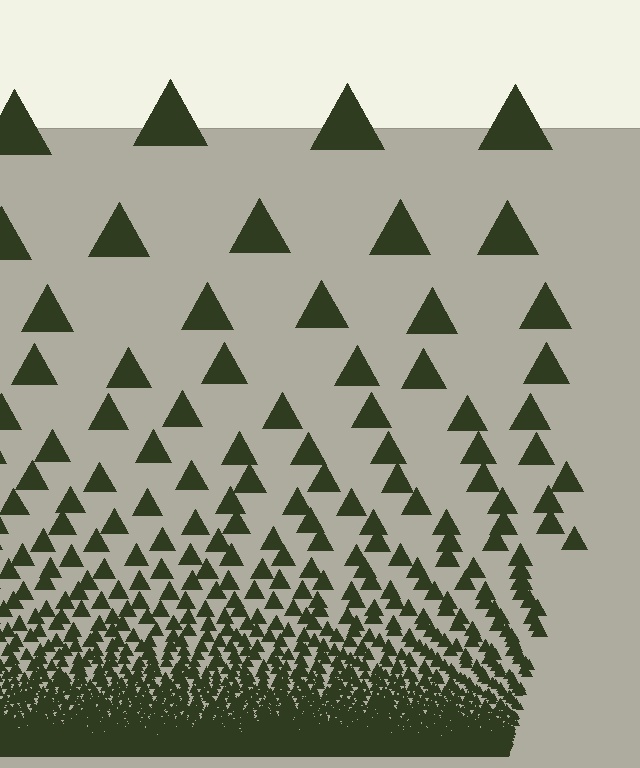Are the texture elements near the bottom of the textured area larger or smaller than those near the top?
Smaller. The gradient is inverted — elements near the bottom are smaller and denser.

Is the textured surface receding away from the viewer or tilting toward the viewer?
The surface appears to tilt toward the viewer. Texture elements get larger and sparser toward the top.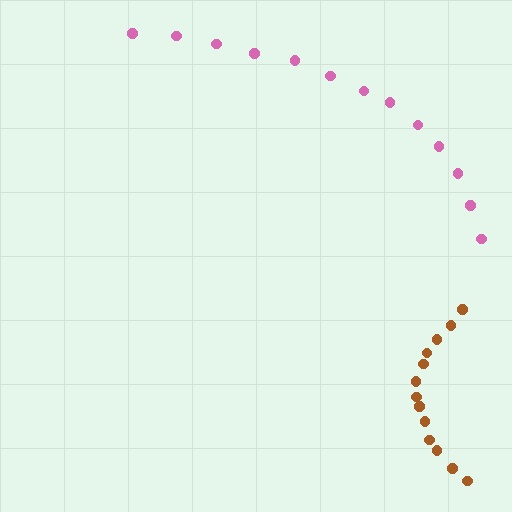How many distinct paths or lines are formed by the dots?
There are 2 distinct paths.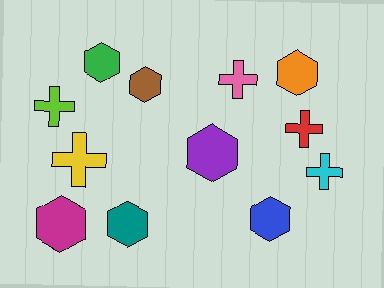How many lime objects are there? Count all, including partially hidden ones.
There is 1 lime object.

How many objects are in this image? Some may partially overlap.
There are 12 objects.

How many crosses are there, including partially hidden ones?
There are 5 crosses.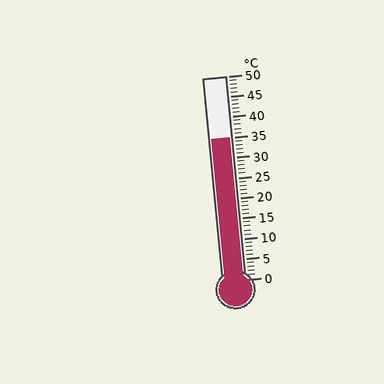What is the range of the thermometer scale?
The thermometer scale ranges from 0°C to 50°C.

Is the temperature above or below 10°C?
The temperature is above 10°C.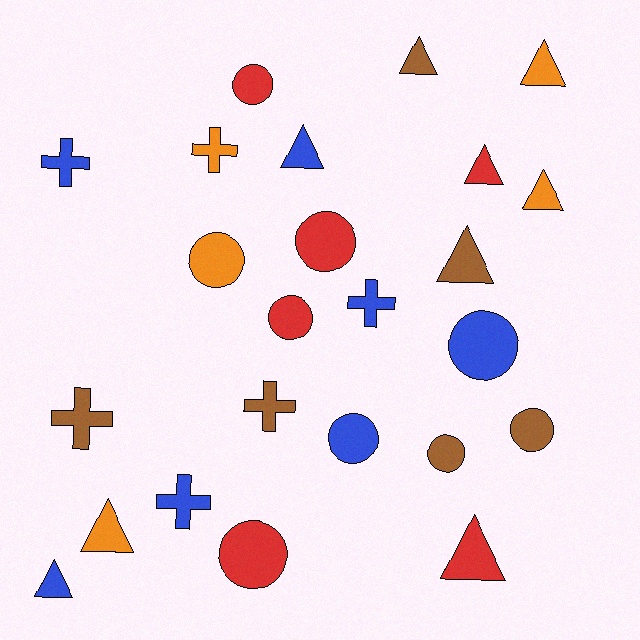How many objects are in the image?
There are 24 objects.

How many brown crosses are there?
There are 2 brown crosses.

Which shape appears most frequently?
Circle, with 9 objects.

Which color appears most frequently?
Blue, with 7 objects.